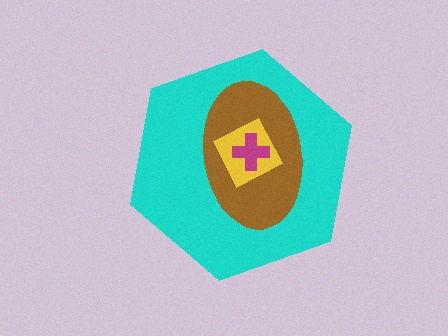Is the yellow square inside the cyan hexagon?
Yes.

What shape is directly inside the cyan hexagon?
The brown ellipse.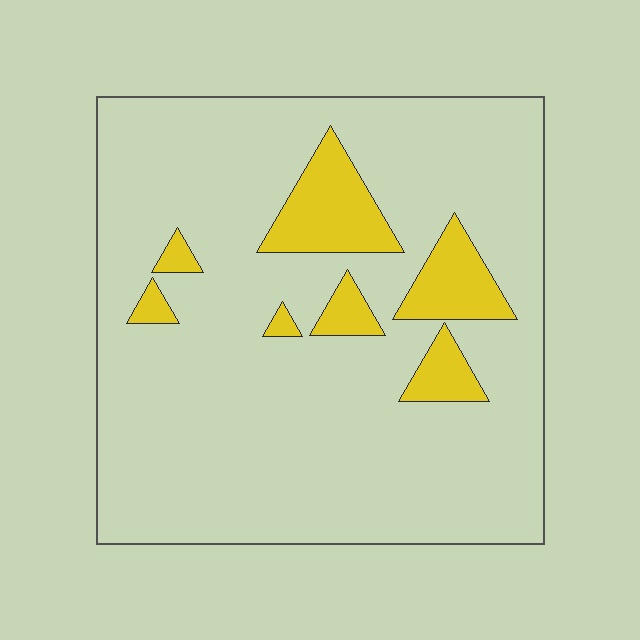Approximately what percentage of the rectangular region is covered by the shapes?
Approximately 15%.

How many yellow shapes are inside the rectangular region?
7.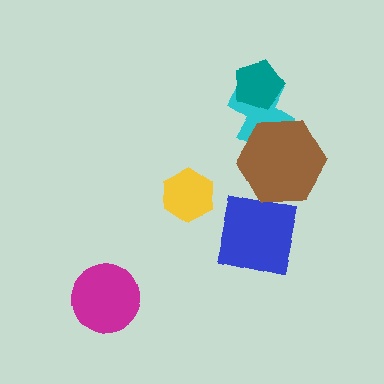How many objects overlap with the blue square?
1 object overlaps with the blue square.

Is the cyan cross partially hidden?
Yes, it is partially covered by another shape.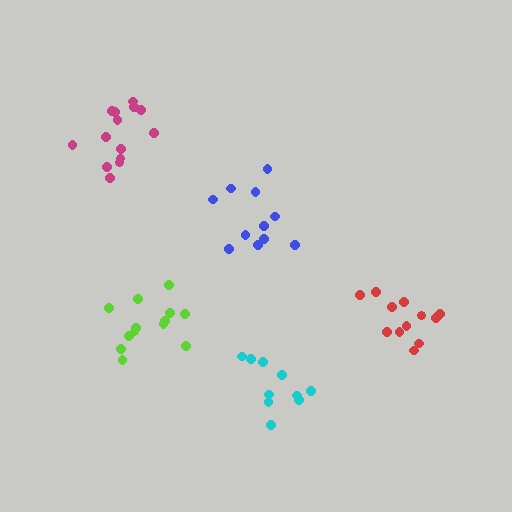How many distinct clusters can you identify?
There are 5 distinct clusters.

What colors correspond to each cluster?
The clusters are colored: blue, lime, magenta, red, cyan.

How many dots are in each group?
Group 1: 11 dots, Group 2: 13 dots, Group 3: 14 dots, Group 4: 12 dots, Group 5: 10 dots (60 total).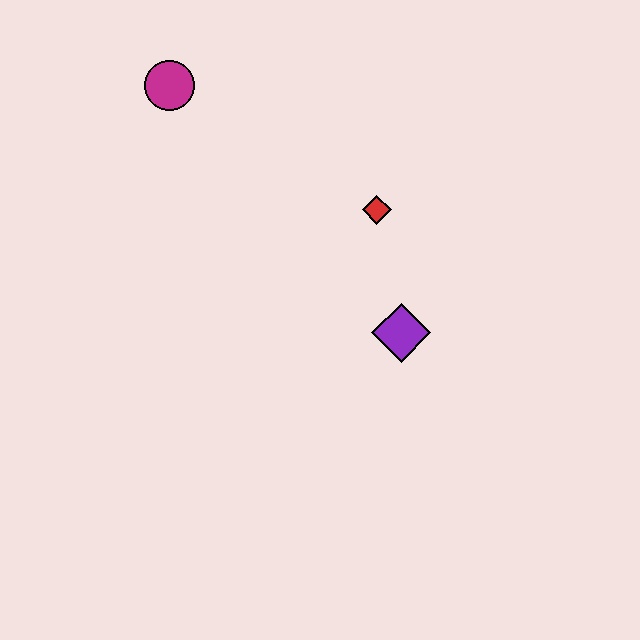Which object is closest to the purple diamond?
The red diamond is closest to the purple diamond.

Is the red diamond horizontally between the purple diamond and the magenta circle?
Yes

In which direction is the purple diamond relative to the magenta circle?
The purple diamond is below the magenta circle.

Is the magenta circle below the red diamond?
No